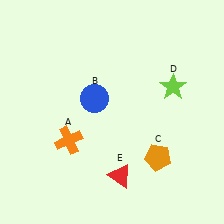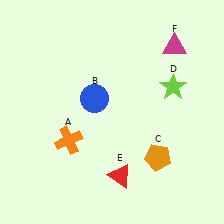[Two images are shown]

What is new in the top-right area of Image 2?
A magenta triangle (F) was added in the top-right area of Image 2.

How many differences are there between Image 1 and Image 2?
There is 1 difference between the two images.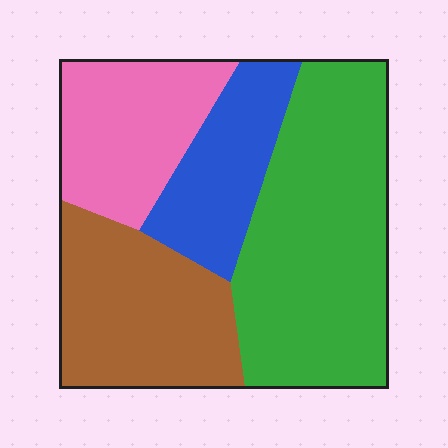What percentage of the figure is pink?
Pink covers around 20% of the figure.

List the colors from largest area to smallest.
From largest to smallest: green, brown, pink, blue.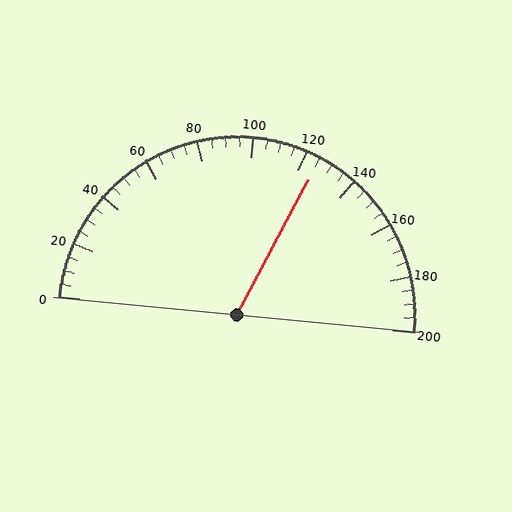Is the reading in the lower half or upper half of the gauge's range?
The reading is in the upper half of the range (0 to 200).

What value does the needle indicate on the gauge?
The needle indicates approximately 125.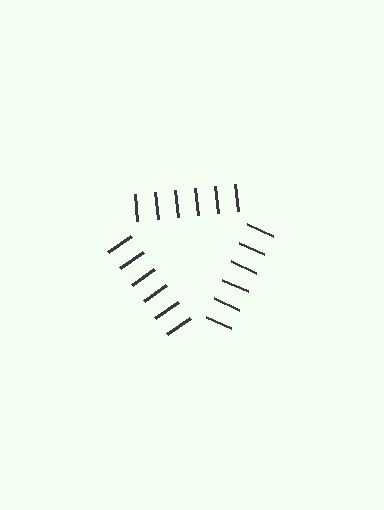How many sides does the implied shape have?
3 sides — the line-ends trace a triangle.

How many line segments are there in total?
18 — 6 along each of the 3 edges.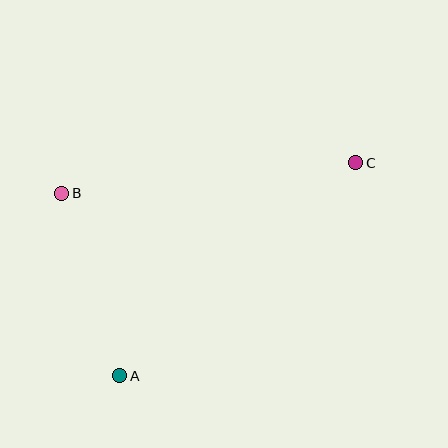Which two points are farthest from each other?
Points A and C are farthest from each other.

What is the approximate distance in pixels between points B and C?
The distance between B and C is approximately 295 pixels.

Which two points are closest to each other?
Points A and B are closest to each other.